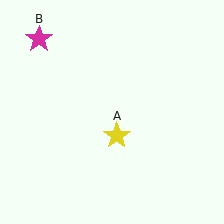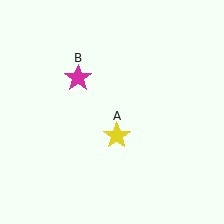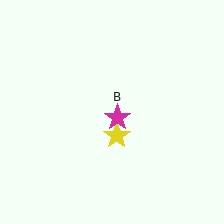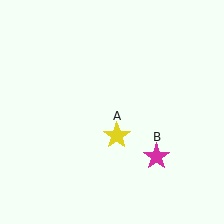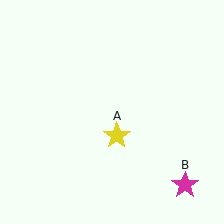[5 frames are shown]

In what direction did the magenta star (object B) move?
The magenta star (object B) moved down and to the right.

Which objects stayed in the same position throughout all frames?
Yellow star (object A) remained stationary.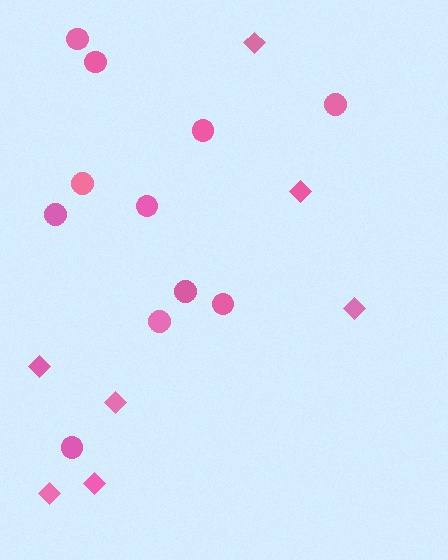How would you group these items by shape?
There are 2 groups: one group of diamonds (7) and one group of circles (11).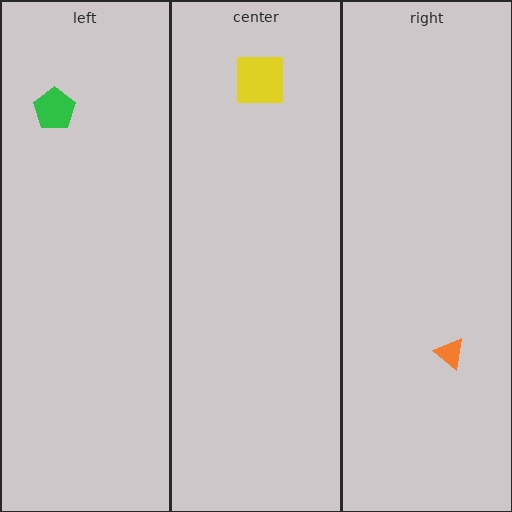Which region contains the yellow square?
The center region.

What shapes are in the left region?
The green pentagon.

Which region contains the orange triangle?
The right region.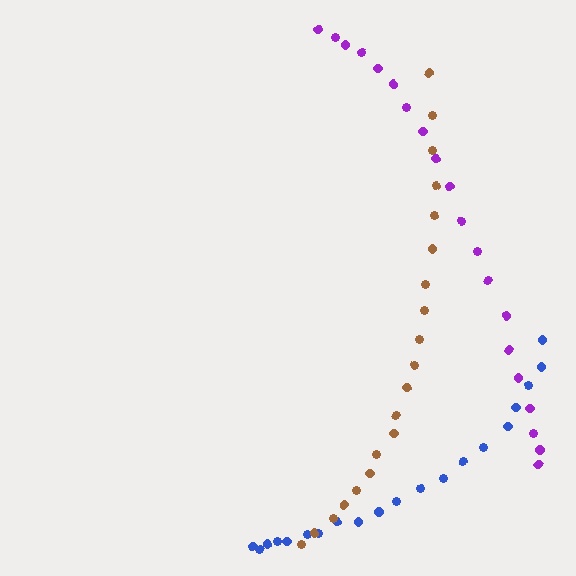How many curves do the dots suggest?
There are 3 distinct paths.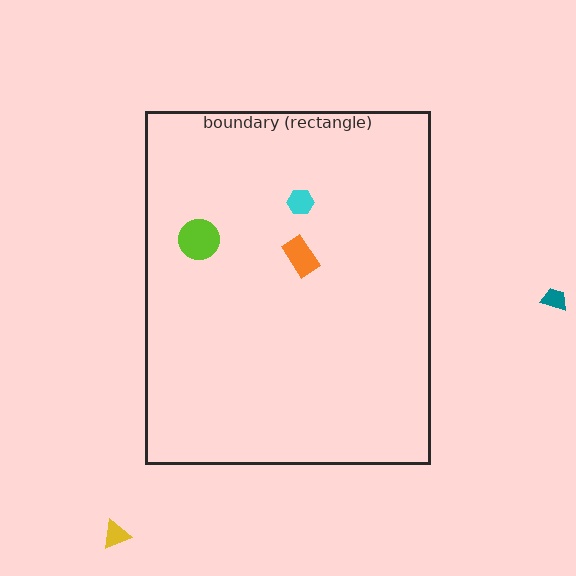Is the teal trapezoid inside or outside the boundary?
Outside.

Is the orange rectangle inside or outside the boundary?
Inside.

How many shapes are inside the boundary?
3 inside, 2 outside.